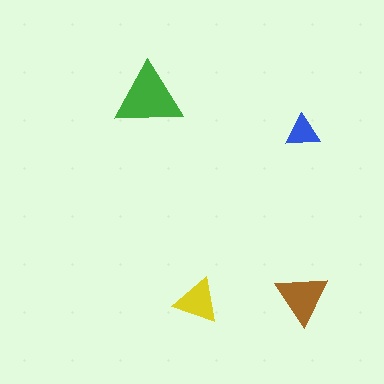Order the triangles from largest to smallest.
the green one, the brown one, the yellow one, the blue one.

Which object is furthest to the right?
The blue triangle is rightmost.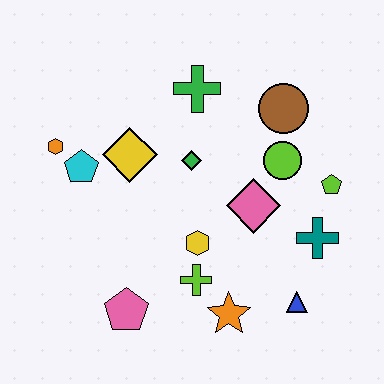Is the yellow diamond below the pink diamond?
No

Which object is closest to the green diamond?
The yellow diamond is closest to the green diamond.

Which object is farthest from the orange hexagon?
The blue triangle is farthest from the orange hexagon.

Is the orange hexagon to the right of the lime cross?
No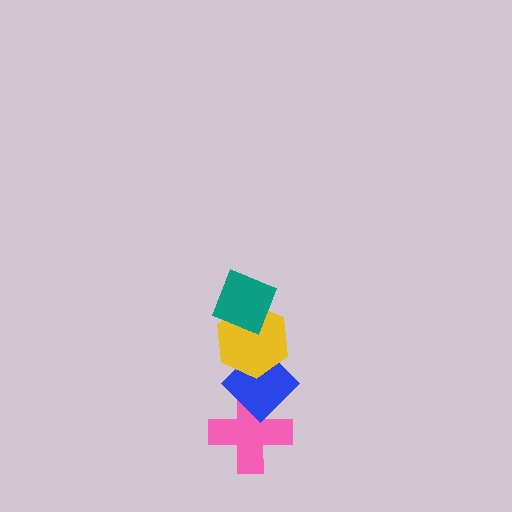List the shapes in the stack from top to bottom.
From top to bottom: the teal diamond, the yellow hexagon, the blue diamond, the pink cross.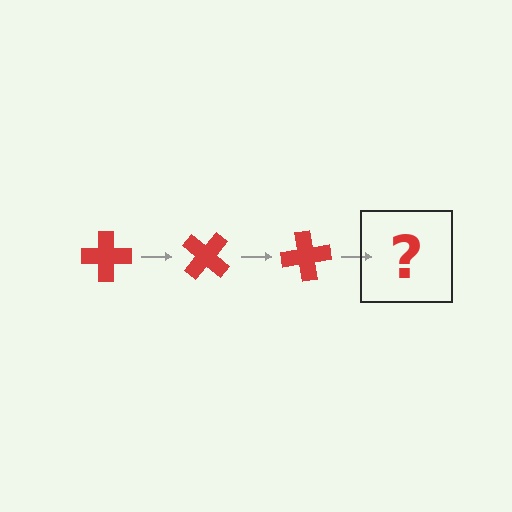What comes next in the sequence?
The next element should be a red cross rotated 120 degrees.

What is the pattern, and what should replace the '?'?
The pattern is that the cross rotates 40 degrees each step. The '?' should be a red cross rotated 120 degrees.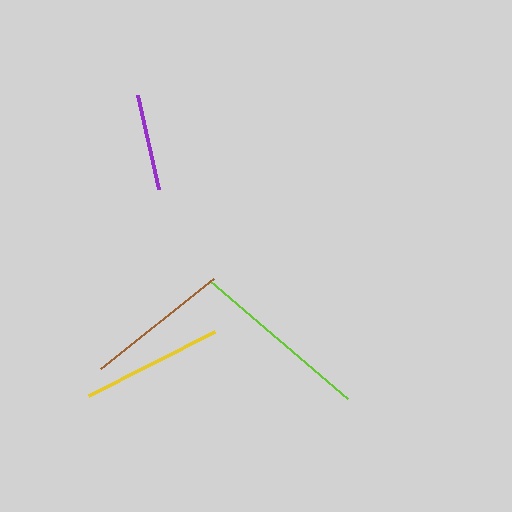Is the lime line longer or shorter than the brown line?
The lime line is longer than the brown line.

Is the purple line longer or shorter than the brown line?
The brown line is longer than the purple line.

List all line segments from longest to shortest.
From longest to shortest: lime, brown, yellow, purple.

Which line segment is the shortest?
The purple line is the shortest at approximately 96 pixels.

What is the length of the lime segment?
The lime segment is approximately 182 pixels long.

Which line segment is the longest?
The lime line is the longest at approximately 182 pixels.